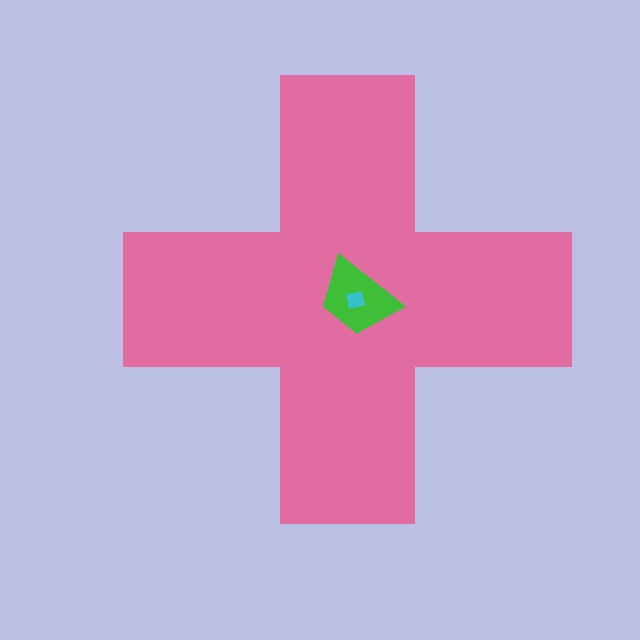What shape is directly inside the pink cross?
The green trapezoid.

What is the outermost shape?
The pink cross.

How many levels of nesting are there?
3.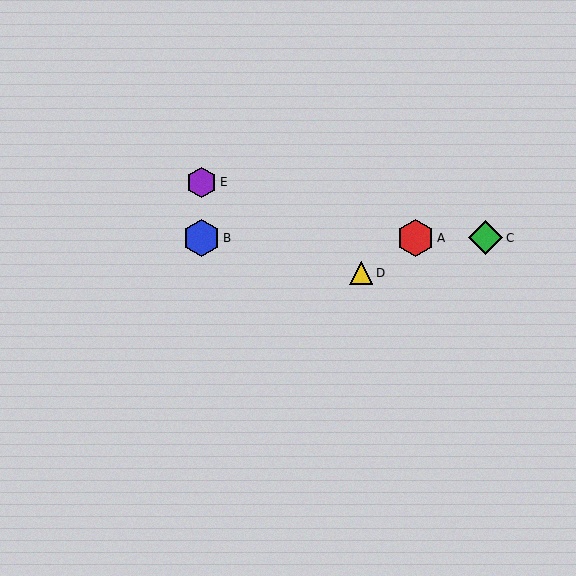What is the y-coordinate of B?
Object B is at y≈238.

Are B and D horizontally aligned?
No, B is at y≈238 and D is at y≈273.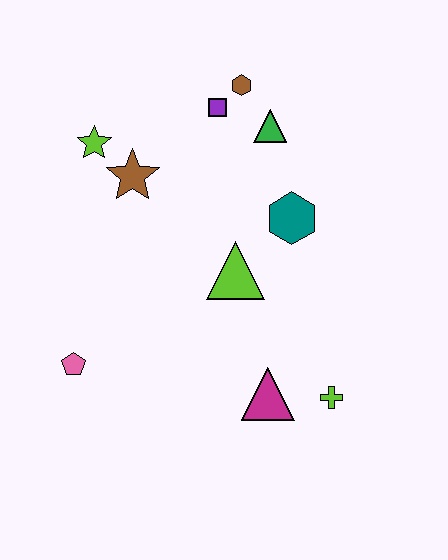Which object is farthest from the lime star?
The lime cross is farthest from the lime star.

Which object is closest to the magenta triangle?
The lime cross is closest to the magenta triangle.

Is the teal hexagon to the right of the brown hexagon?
Yes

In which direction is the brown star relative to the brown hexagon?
The brown star is to the left of the brown hexagon.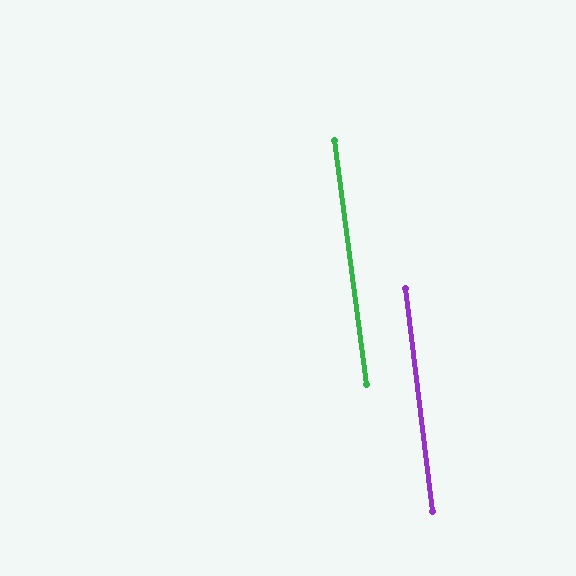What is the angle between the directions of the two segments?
Approximately 1 degree.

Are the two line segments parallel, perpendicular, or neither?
Parallel — their directions differ by only 0.6°.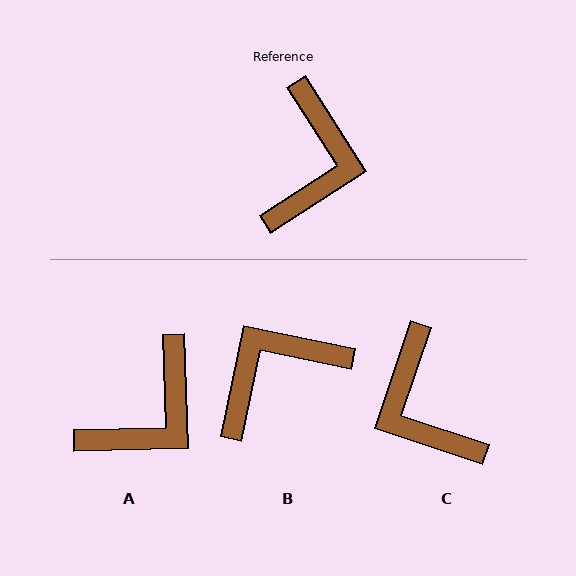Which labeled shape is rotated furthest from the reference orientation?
C, about 141 degrees away.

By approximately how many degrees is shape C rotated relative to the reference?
Approximately 141 degrees clockwise.